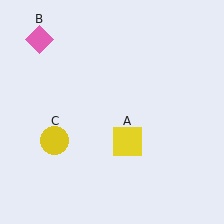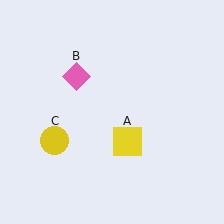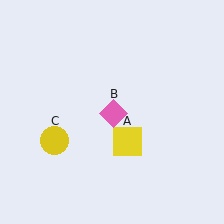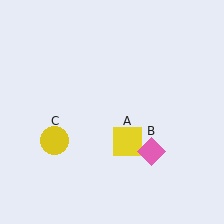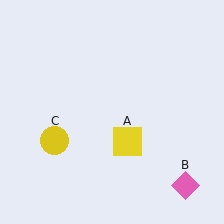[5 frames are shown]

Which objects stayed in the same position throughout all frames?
Yellow square (object A) and yellow circle (object C) remained stationary.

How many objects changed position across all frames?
1 object changed position: pink diamond (object B).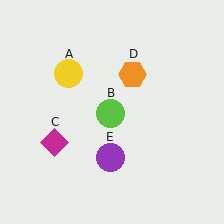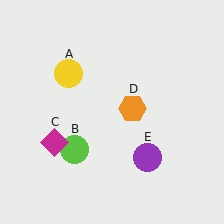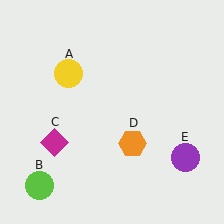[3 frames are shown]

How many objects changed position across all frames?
3 objects changed position: lime circle (object B), orange hexagon (object D), purple circle (object E).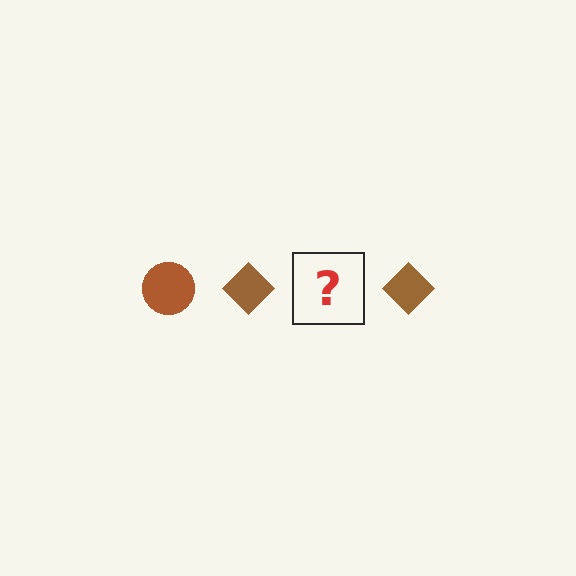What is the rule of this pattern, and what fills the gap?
The rule is that the pattern cycles through circle, diamond shapes in brown. The gap should be filled with a brown circle.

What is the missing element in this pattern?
The missing element is a brown circle.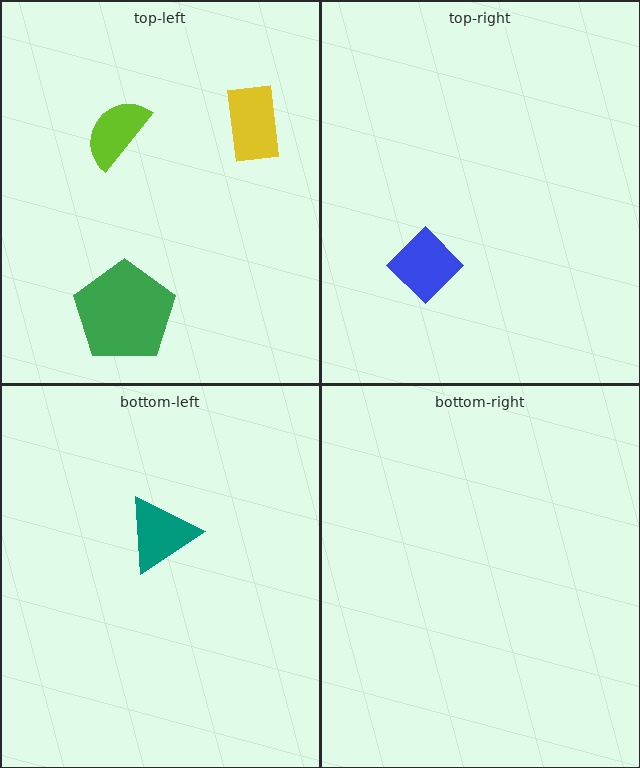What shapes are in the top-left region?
The lime semicircle, the green pentagon, the yellow rectangle.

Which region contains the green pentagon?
The top-left region.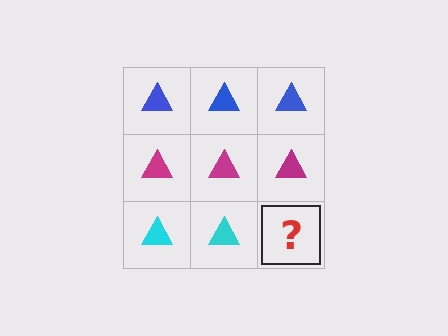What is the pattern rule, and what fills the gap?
The rule is that each row has a consistent color. The gap should be filled with a cyan triangle.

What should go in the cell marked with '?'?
The missing cell should contain a cyan triangle.